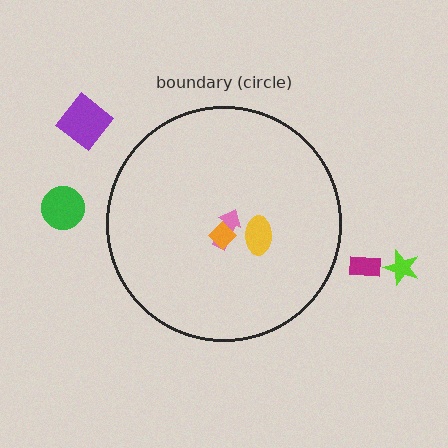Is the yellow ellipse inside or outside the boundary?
Inside.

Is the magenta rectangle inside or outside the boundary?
Outside.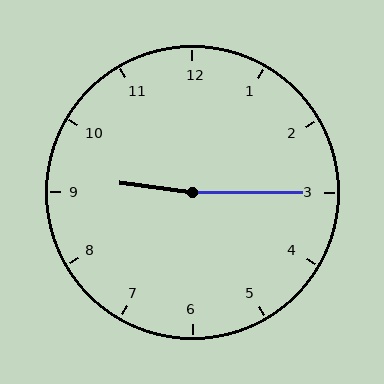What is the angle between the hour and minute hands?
Approximately 172 degrees.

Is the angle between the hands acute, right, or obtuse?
It is obtuse.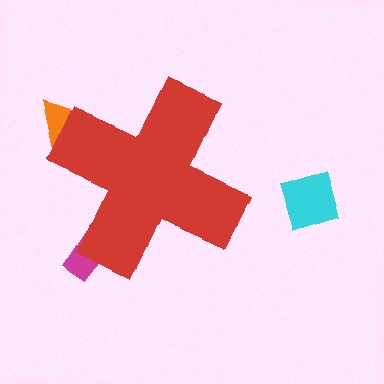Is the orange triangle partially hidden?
Yes, the orange triangle is partially hidden behind the red cross.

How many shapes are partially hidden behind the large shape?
2 shapes are partially hidden.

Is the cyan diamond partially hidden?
No, the cyan diamond is fully visible.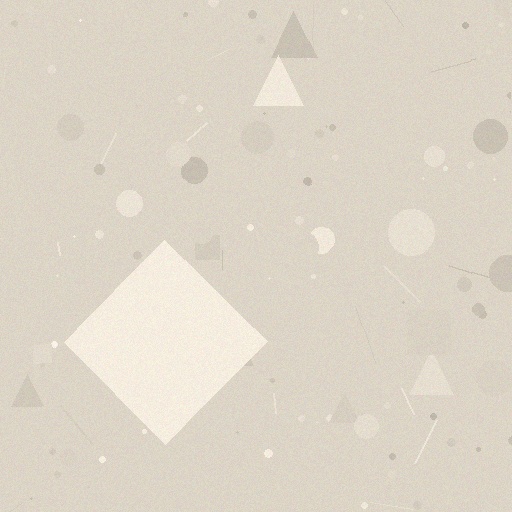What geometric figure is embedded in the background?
A diamond is embedded in the background.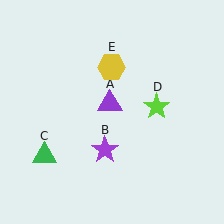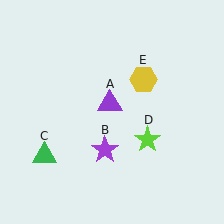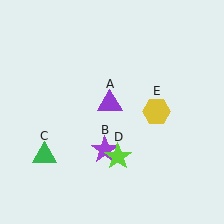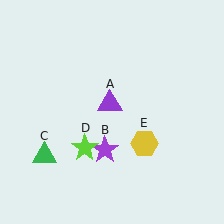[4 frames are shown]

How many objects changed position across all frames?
2 objects changed position: lime star (object D), yellow hexagon (object E).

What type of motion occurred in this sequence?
The lime star (object D), yellow hexagon (object E) rotated clockwise around the center of the scene.